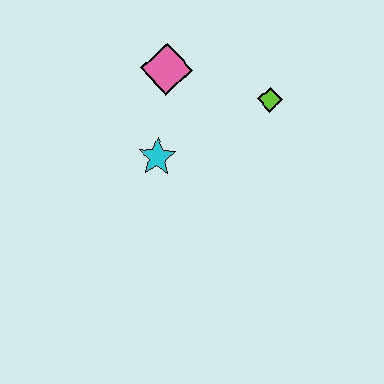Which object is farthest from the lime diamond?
The cyan star is farthest from the lime diamond.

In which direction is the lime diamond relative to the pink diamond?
The lime diamond is to the right of the pink diamond.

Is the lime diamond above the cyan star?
Yes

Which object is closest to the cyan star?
The pink diamond is closest to the cyan star.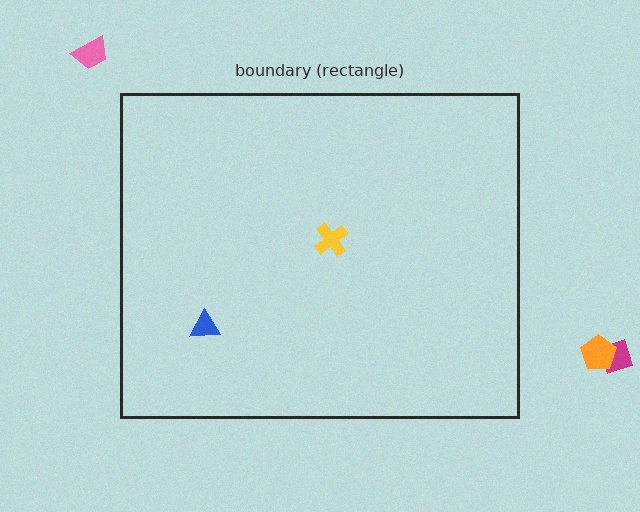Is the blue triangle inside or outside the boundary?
Inside.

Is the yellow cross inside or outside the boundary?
Inside.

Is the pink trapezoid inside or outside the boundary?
Outside.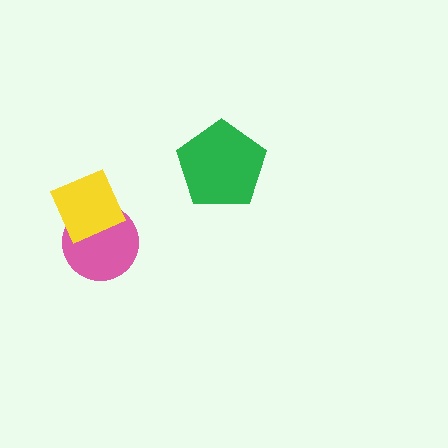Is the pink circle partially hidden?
Yes, it is partially covered by another shape.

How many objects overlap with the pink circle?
1 object overlaps with the pink circle.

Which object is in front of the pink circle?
The yellow diamond is in front of the pink circle.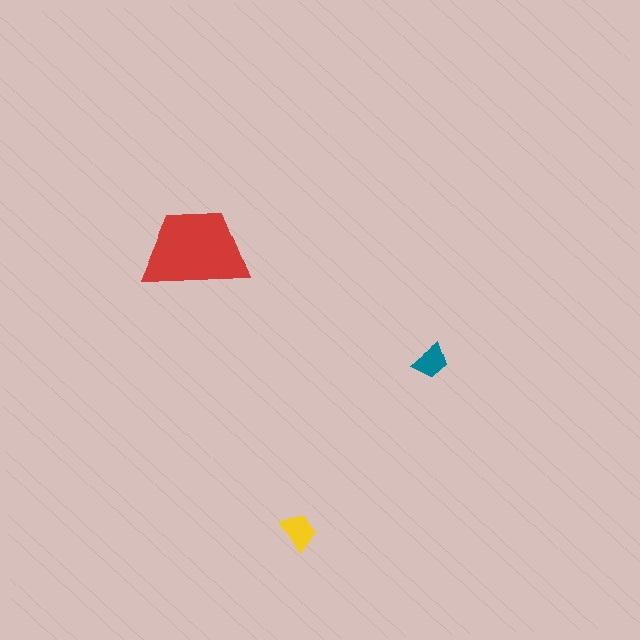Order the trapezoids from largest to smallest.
the red one, the yellow one, the teal one.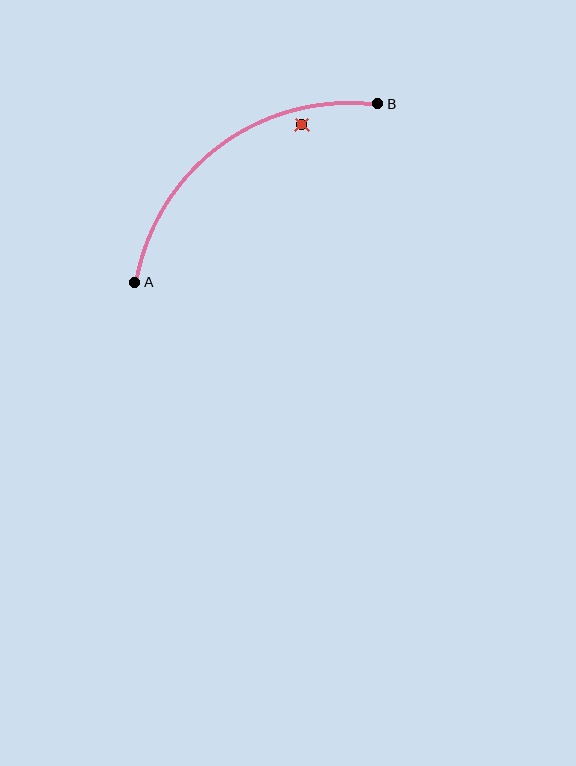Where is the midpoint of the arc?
The arc midpoint is the point on the curve farthest from the straight line joining A and B. It sits above and to the left of that line.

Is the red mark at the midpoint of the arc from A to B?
No — the red mark does not lie on the arc at all. It sits slightly inside the curve.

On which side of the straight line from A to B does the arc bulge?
The arc bulges above and to the left of the straight line connecting A and B.